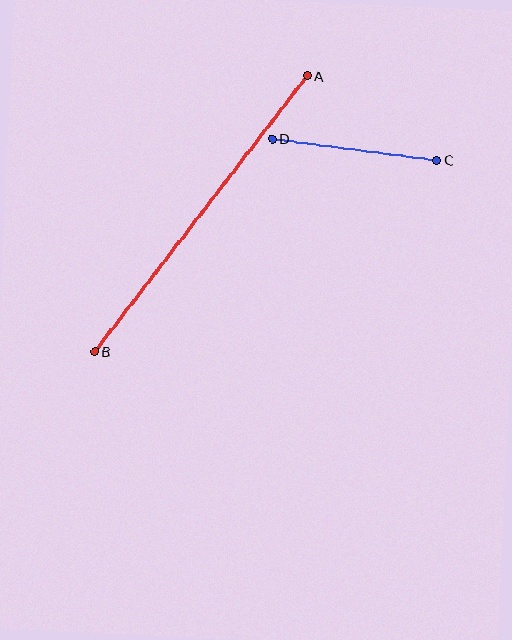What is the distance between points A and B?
The distance is approximately 348 pixels.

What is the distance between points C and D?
The distance is approximately 166 pixels.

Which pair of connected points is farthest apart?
Points A and B are farthest apart.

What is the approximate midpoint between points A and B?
The midpoint is at approximately (201, 214) pixels.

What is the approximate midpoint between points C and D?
The midpoint is at approximately (355, 149) pixels.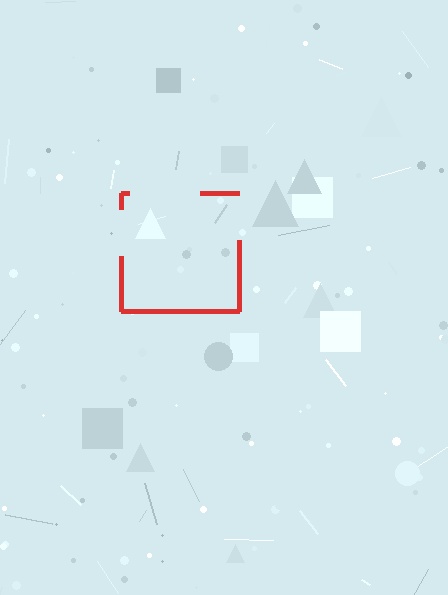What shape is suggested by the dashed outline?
The dashed outline suggests a square.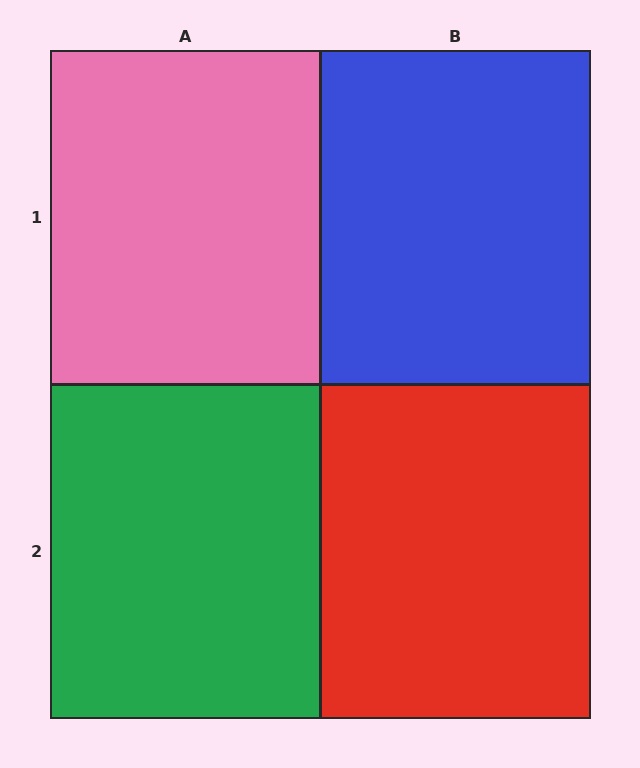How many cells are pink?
1 cell is pink.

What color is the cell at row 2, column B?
Red.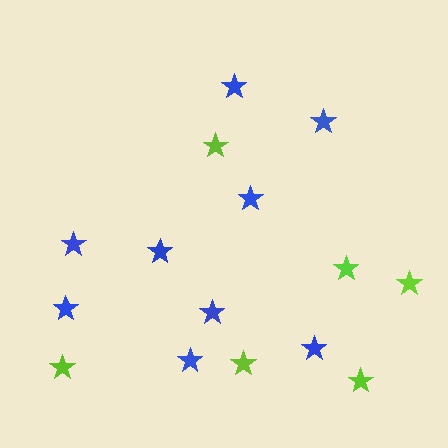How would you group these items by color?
There are 2 groups: one group of lime stars (6) and one group of blue stars (9).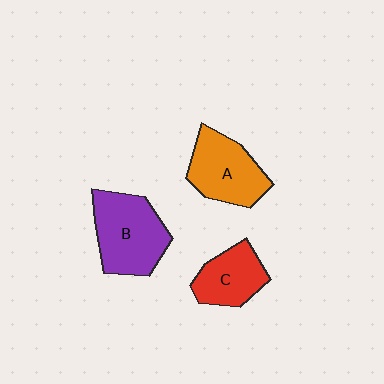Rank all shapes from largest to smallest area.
From largest to smallest: B (purple), A (orange), C (red).